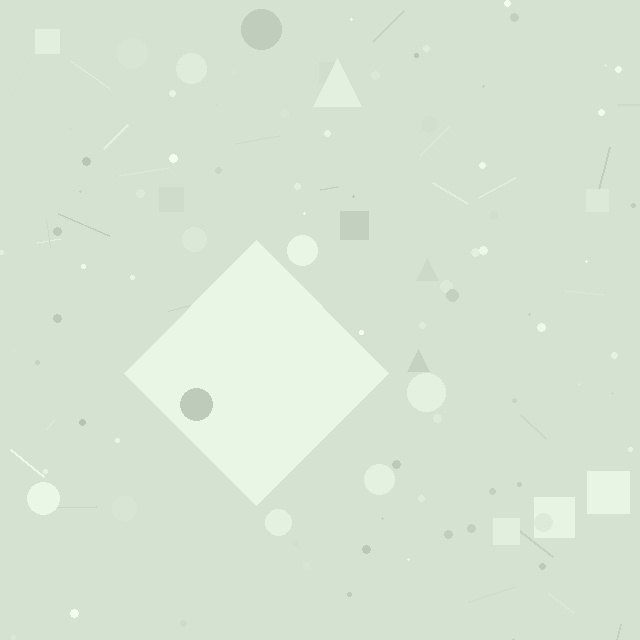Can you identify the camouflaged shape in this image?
The camouflaged shape is a diamond.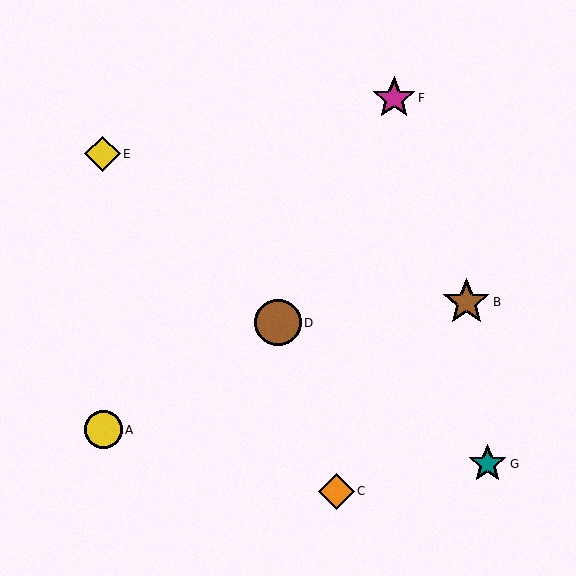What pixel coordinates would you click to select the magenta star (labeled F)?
Click at (394, 98) to select the magenta star F.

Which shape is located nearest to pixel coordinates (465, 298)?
The brown star (labeled B) at (466, 302) is nearest to that location.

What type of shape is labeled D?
Shape D is a brown circle.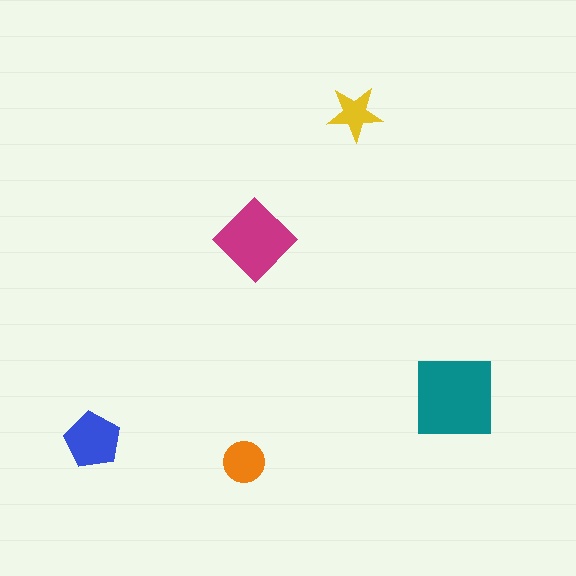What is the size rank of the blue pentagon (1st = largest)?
3rd.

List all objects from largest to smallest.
The teal square, the magenta diamond, the blue pentagon, the orange circle, the yellow star.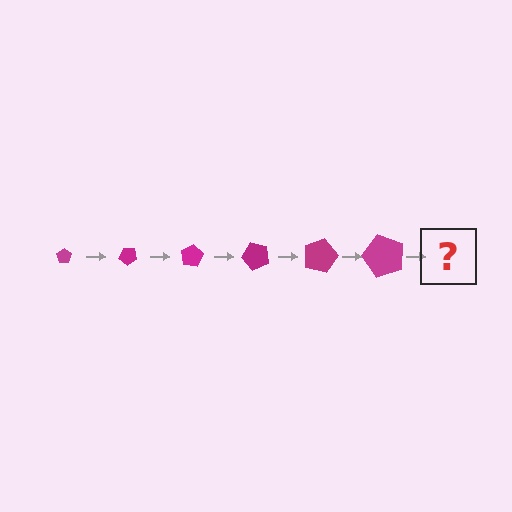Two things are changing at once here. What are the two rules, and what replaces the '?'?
The two rules are that the pentagon grows larger each step and it rotates 40 degrees each step. The '?' should be a pentagon, larger than the previous one and rotated 240 degrees from the start.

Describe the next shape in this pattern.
It should be a pentagon, larger than the previous one and rotated 240 degrees from the start.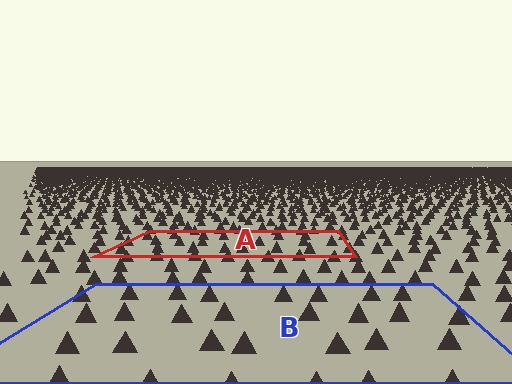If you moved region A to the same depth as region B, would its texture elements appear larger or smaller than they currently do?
They would appear larger. At a closer depth, the same texture elements are projected at a bigger on-screen size.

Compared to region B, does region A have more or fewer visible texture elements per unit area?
Region A has more texture elements per unit area — they are packed more densely because it is farther away.